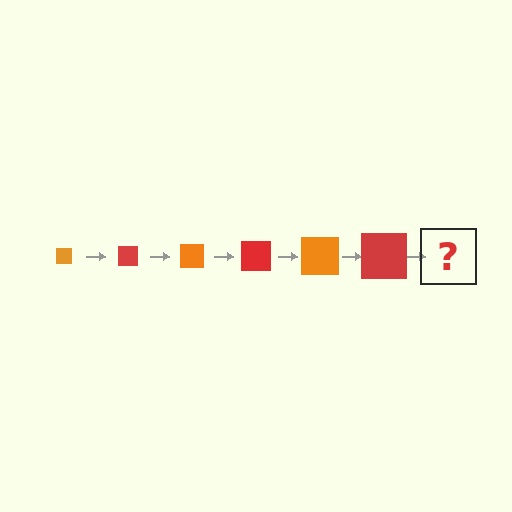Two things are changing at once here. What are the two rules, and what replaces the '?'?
The two rules are that the square grows larger each step and the color cycles through orange and red. The '?' should be an orange square, larger than the previous one.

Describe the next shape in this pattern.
It should be an orange square, larger than the previous one.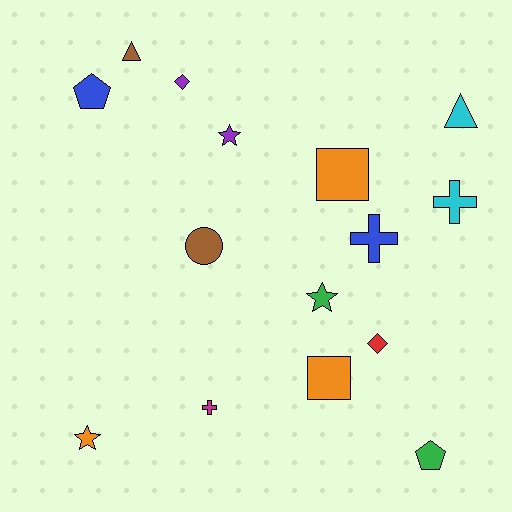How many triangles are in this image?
There are 2 triangles.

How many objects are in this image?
There are 15 objects.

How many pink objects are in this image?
There are no pink objects.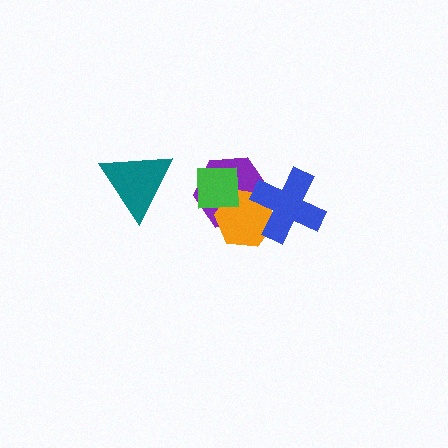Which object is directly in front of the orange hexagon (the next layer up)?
The blue cross is directly in front of the orange hexagon.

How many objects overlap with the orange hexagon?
3 objects overlap with the orange hexagon.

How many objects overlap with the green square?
2 objects overlap with the green square.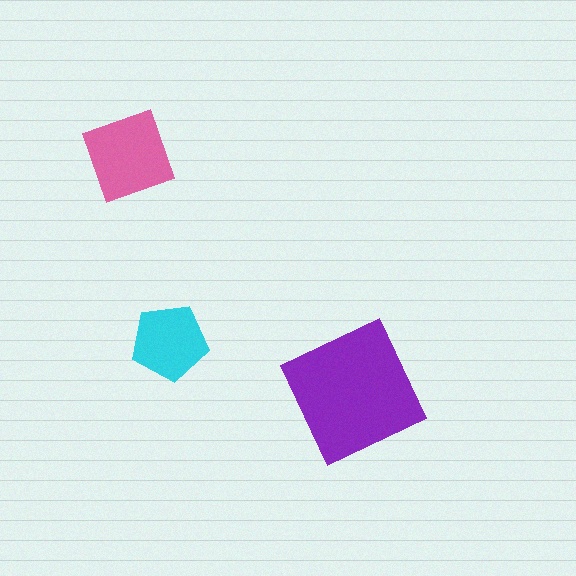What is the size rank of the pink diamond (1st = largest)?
2nd.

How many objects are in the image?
There are 3 objects in the image.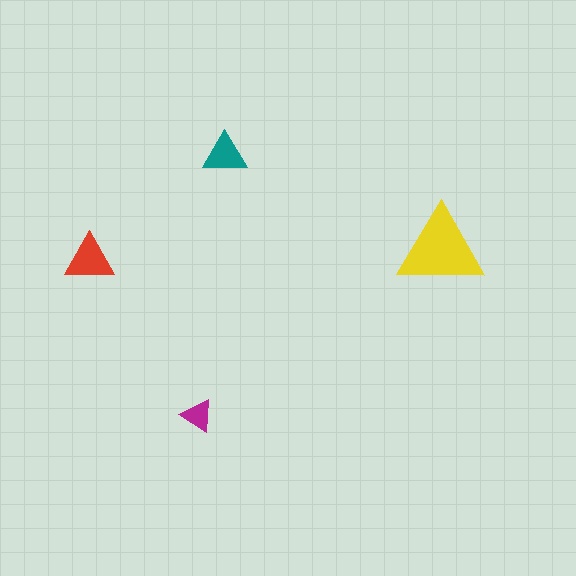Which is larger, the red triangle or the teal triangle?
The red one.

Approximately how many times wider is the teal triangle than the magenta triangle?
About 1.5 times wider.